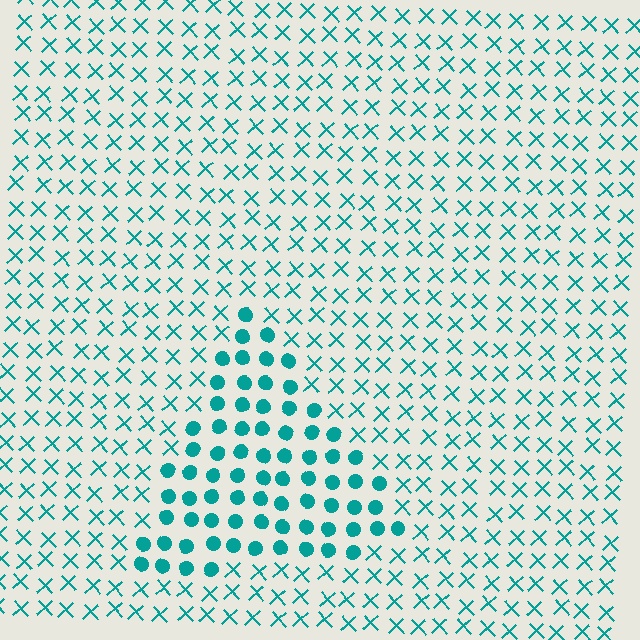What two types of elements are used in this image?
The image uses circles inside the triangle region and X marks outside it.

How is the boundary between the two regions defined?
The boundary is defined by a change in element shape: circles inside vs. X marks outside. All elements share the same color and spacing.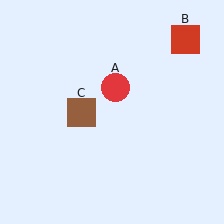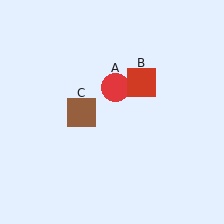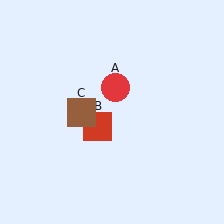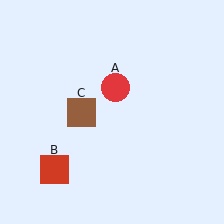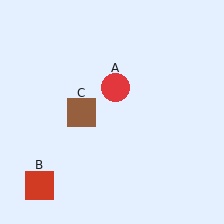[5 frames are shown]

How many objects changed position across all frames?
1 object changed position: red square (object B).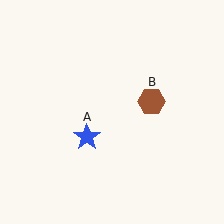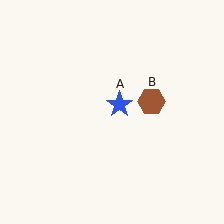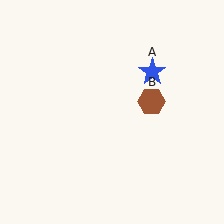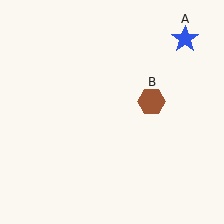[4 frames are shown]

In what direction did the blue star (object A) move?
The blue star (object A) moved up and to the right.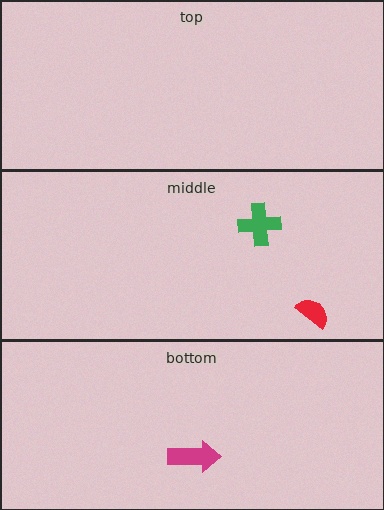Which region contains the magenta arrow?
The bottom region.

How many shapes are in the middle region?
2.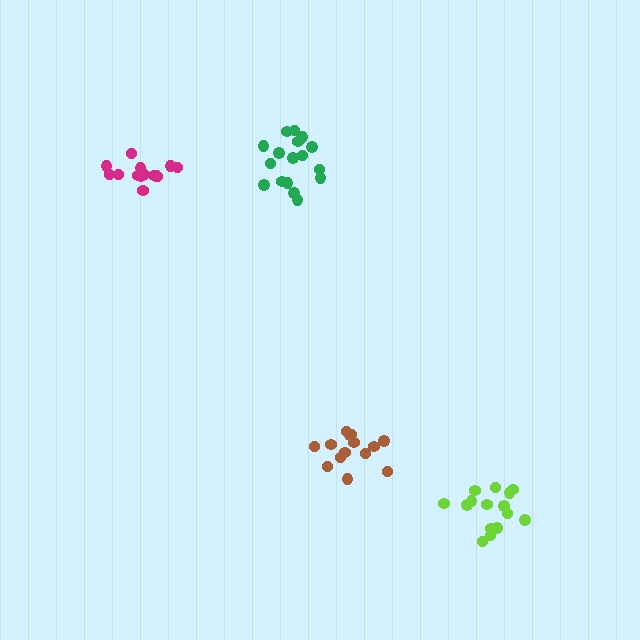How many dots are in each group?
Group 1: 15 dots, Group 2: 14 dots, Group 3: 17 dots, Group 4: 14 dots (60 total).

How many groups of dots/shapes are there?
There are 4 groups.